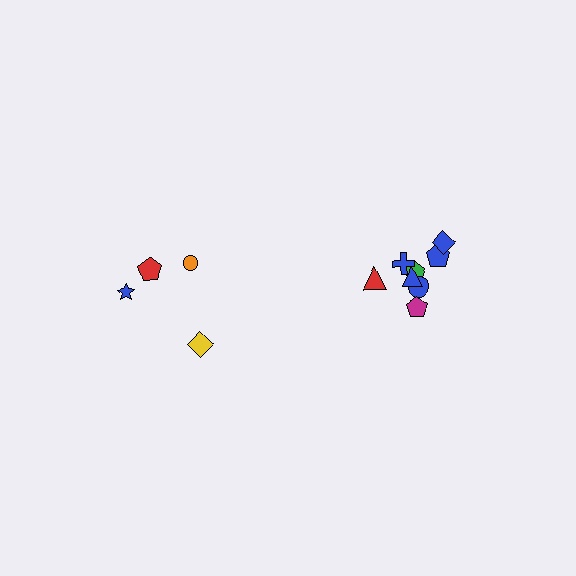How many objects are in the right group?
There are 8 objects.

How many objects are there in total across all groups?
There are 12 objects.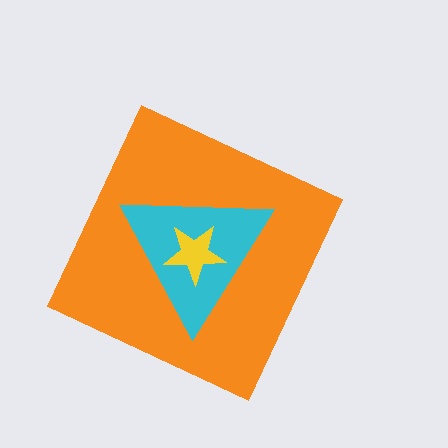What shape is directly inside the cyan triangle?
The yellow star.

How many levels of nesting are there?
3.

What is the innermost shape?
The yellow star.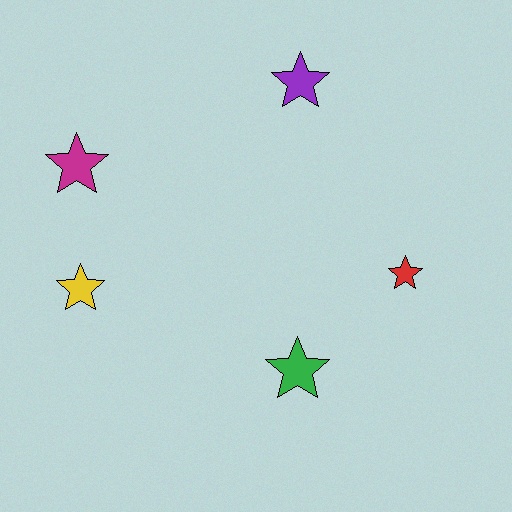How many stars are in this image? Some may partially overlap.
There are 5 stars.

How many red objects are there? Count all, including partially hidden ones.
There is 1 red object.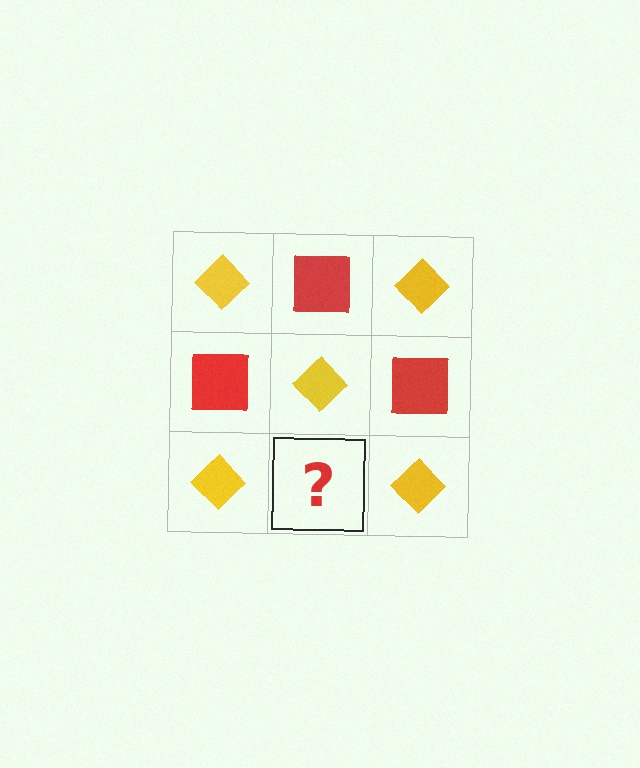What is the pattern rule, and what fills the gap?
The rule is that it alternates yellow diamond and red square in a checkerboard pattern. The gap should be filled with a red square.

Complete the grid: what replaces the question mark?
The question mark should be replaced with a red square.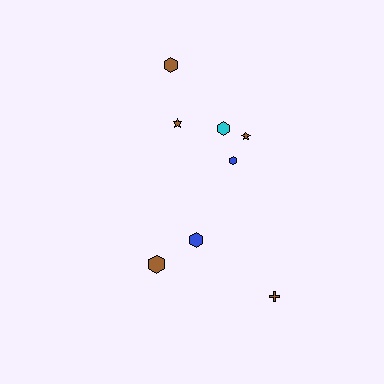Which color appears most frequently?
Brown, with 5 objects.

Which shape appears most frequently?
Hexagon, with 5 objects.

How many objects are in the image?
There are 8 objects.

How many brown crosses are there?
There is 1 brown cross.